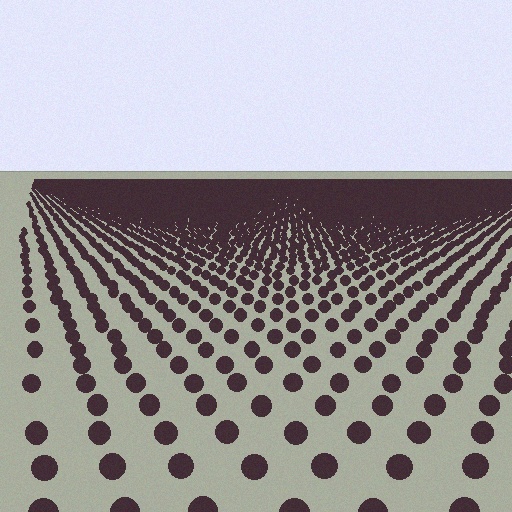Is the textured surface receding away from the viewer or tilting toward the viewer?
The surface is receding away from the viewer. Texture elements get smaller and denser toward the top.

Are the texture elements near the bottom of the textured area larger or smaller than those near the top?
Larger. Near the bottom, elements are closer to the viewer and appear at a bigger on-screen size.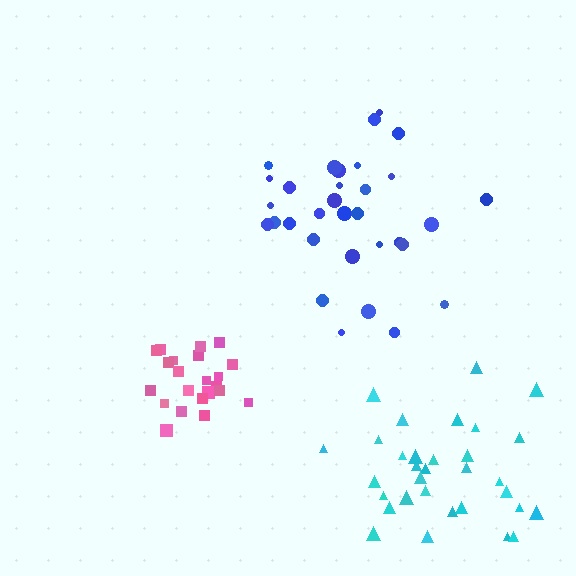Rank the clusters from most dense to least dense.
pink, cyan, blue.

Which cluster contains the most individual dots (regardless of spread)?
Blue (32).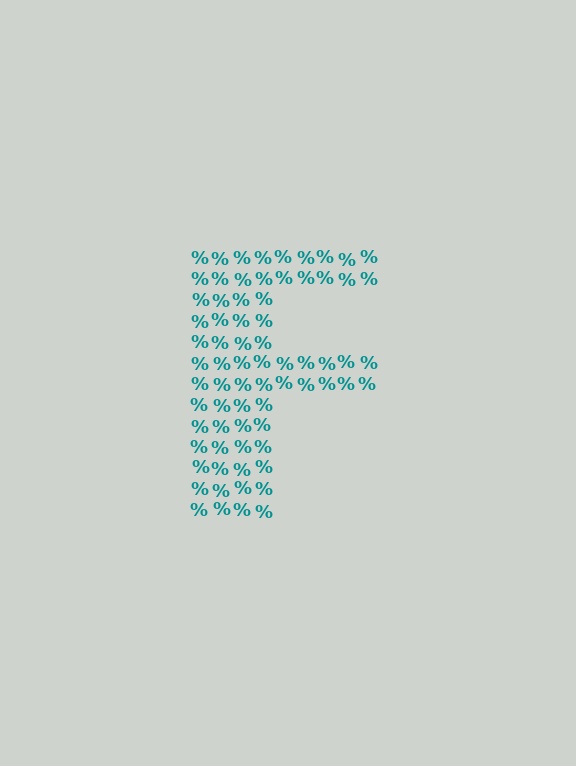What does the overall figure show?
The overall figure shows the letter F.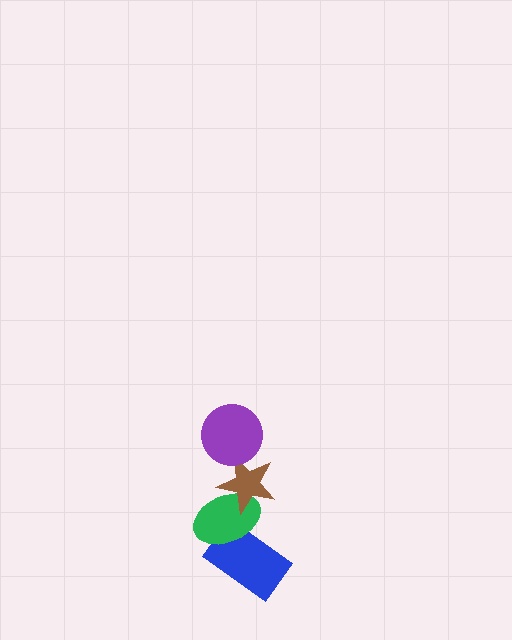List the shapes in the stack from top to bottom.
From top to bottom: the purple circle, the brown star, the green ellipse, the blue rectangle.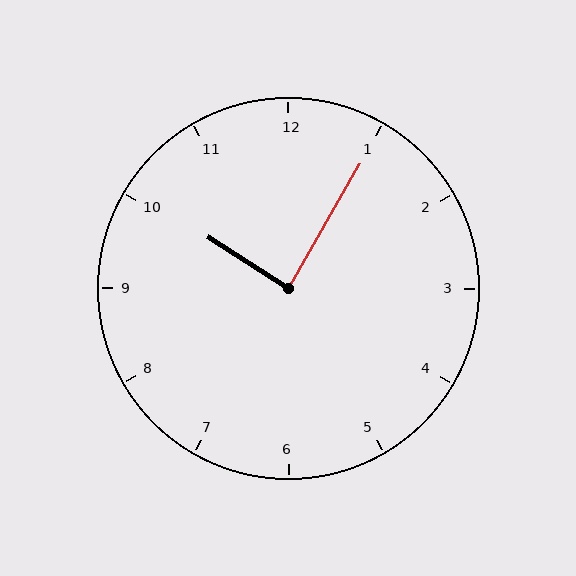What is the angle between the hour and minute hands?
Approximately 88 degrees.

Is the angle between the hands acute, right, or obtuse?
It is right.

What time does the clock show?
10:05.